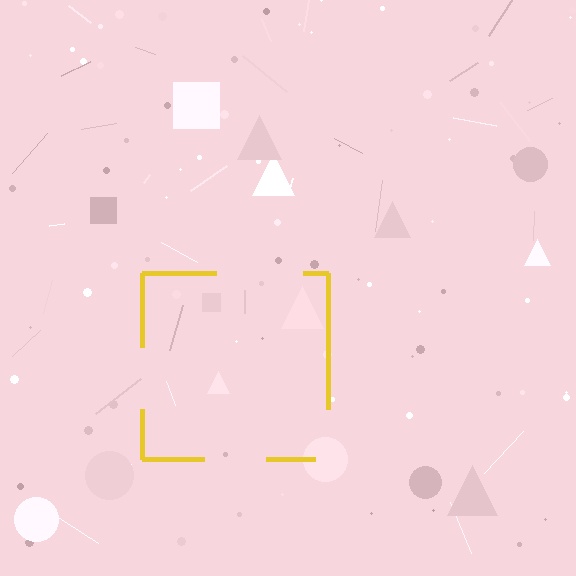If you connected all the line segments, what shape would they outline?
They would outline a square.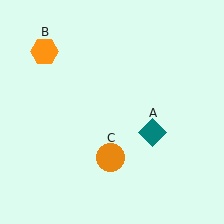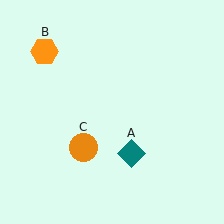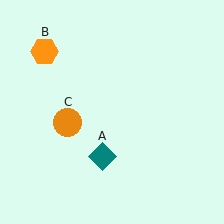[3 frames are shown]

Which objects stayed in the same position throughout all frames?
Orange hexagon (object B) remained stationary.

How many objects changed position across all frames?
2 objects changed position: teal diamond (object A), orange circle (object C).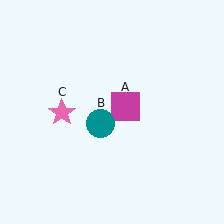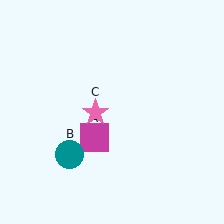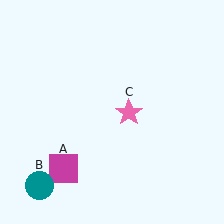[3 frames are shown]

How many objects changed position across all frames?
3 objects changed position: magenta square (object A), teal circle (object B), pink star (object C).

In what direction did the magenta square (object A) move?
The magenta square (object A) moved down and to the left.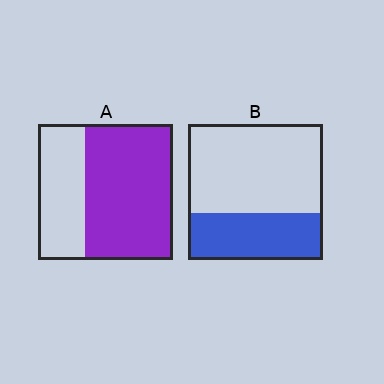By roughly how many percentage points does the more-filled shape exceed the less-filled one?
By roughly 30 percentage points (A over B).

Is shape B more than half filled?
No.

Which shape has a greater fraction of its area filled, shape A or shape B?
Shape A.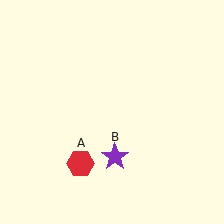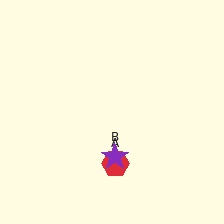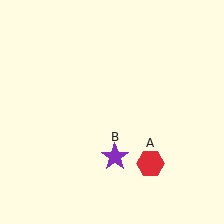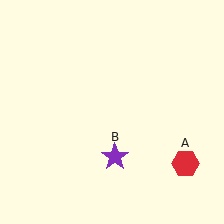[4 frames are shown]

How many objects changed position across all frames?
1 object changed position: red hexagon (object A).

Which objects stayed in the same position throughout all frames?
Purple star (object B) remained stationary.